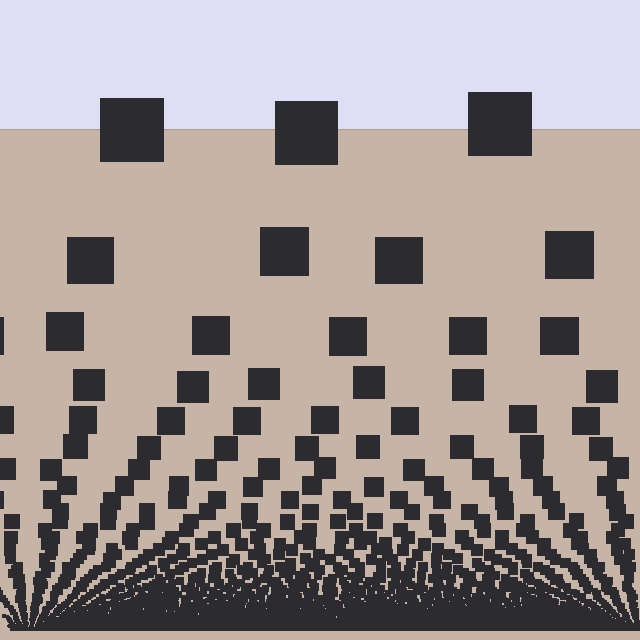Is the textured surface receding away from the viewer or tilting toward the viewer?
The surface appears to tilt toward the viewer. Texture elements get larger and sparser toward the top.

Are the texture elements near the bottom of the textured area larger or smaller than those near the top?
Smaller. The gradient is inverted — elements near the bottom are smaller and denser.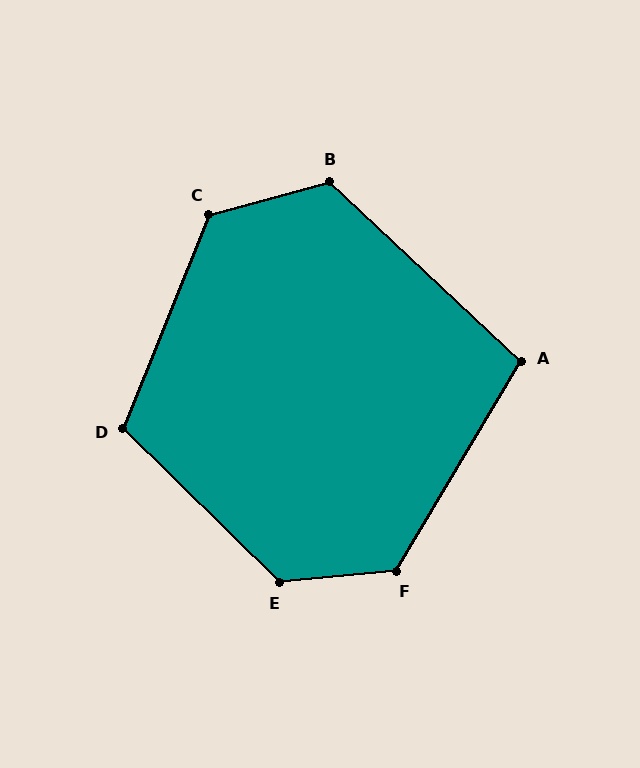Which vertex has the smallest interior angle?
A, at approximately 102 degrees.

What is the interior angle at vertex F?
Approximately 126 degrees (obtuse).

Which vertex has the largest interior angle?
E, at approximately 130 degrees.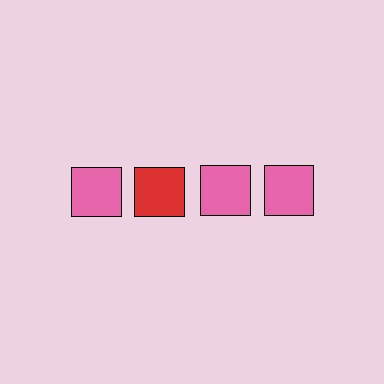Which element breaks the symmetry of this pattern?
The red square in the top row, second from left column breaks the symmetry. All other shapes are pink squares.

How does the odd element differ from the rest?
It has a different color: red instead of pink.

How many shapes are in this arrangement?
There are 4 shapes arranged in a grid pattern.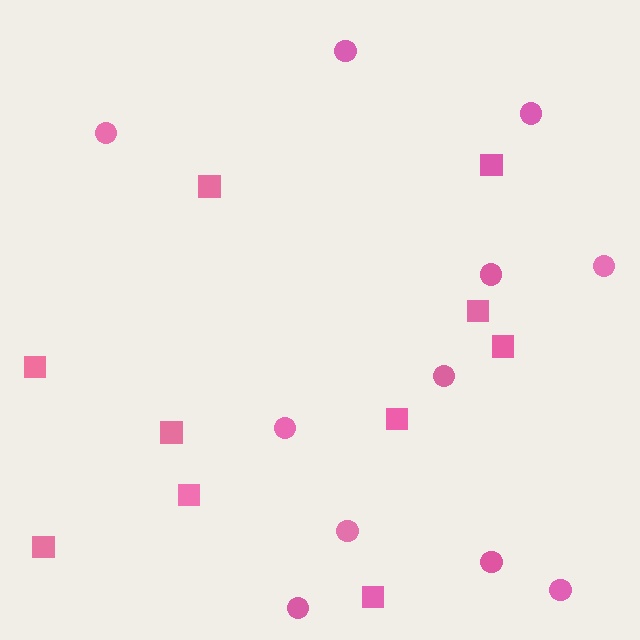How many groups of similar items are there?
There are 2 groups: one group of squares (10) and one group of circles (11).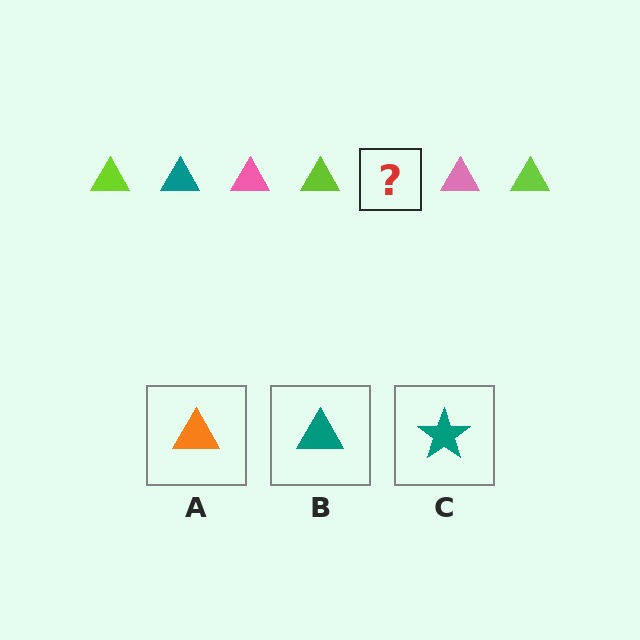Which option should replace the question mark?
Option B.